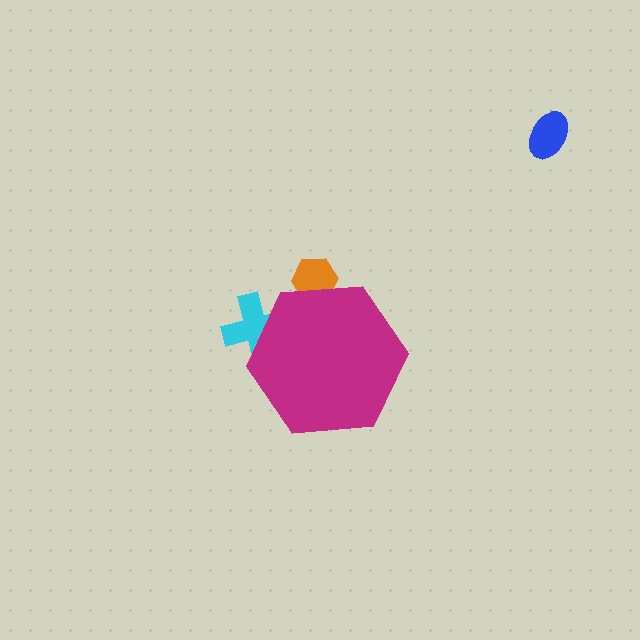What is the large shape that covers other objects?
A magenta hexagon.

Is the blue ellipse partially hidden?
No, the blue ellipse is fully visible.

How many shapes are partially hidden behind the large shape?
2 shapes are partially hidden.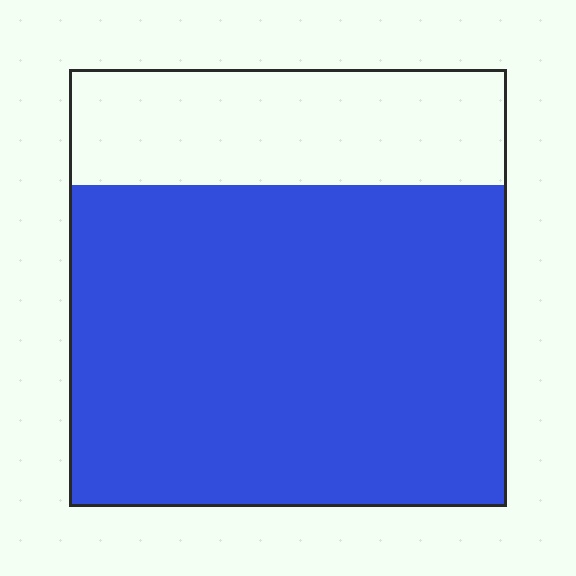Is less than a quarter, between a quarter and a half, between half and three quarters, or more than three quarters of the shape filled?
Between half and three quarters.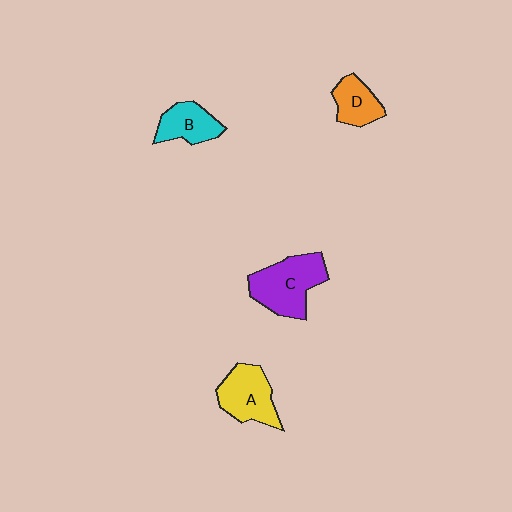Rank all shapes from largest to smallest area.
From largest to smallest: C (purple), A (yellow), B (cyan), D (orange).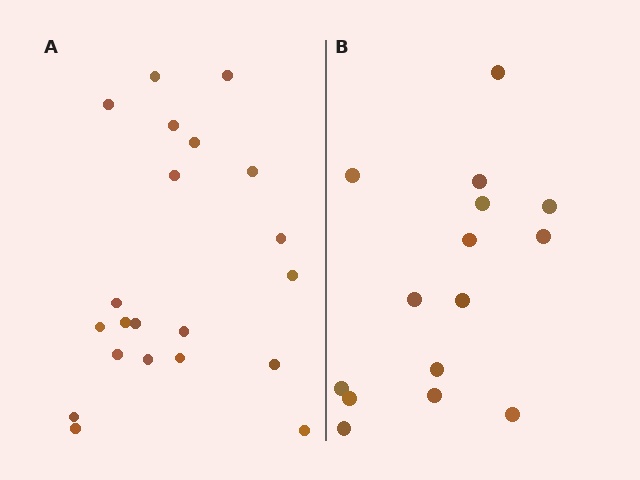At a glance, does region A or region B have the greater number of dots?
Region A (the left region) has more dots.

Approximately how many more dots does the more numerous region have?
Region A has about 6 more dots than region B.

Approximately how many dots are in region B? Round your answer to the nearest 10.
About 20 dots. (The exact count is 15, which rounds to 20.)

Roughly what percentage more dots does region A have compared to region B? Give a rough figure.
About 40% more.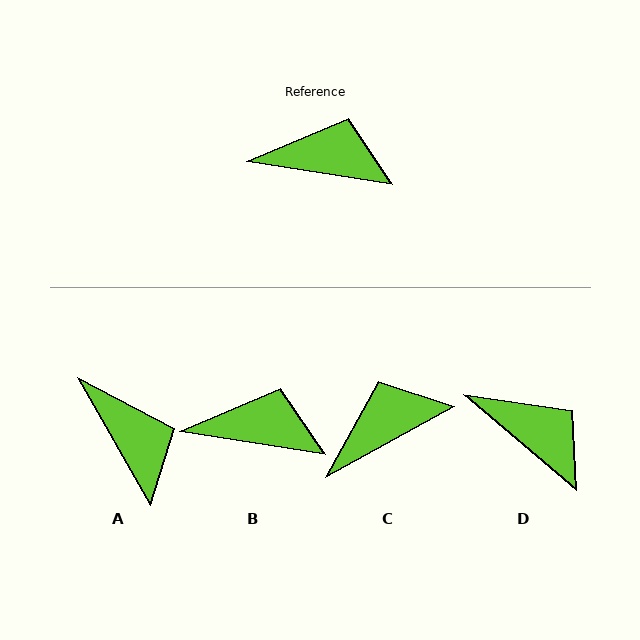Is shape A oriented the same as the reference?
No, it is off by about 51 degrees.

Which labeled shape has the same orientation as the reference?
B.